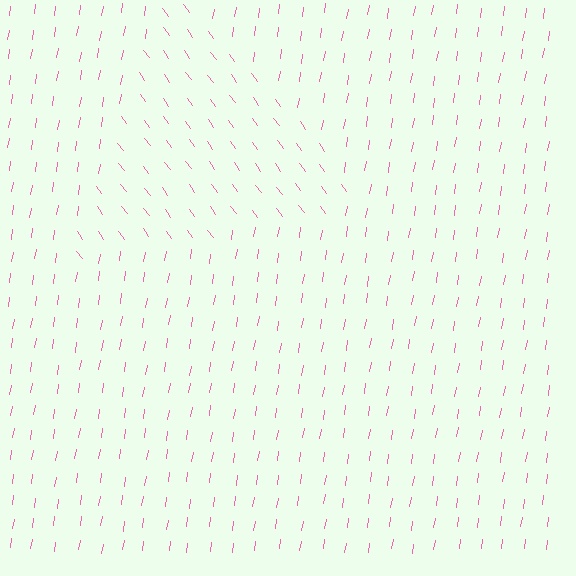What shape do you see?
I see a triangle.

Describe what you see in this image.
The image is filled with small pink line segments. A triangle region in the image has lines oriented differently from the surrounding lines, creating a visible texture boundary.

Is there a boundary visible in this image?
Yes, there is a texture boundary formed by a change in line orientation.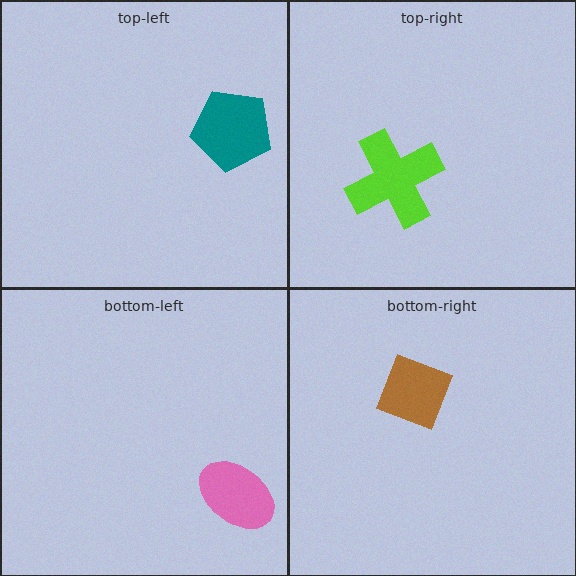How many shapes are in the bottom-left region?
1.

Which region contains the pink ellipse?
The bottom-left region.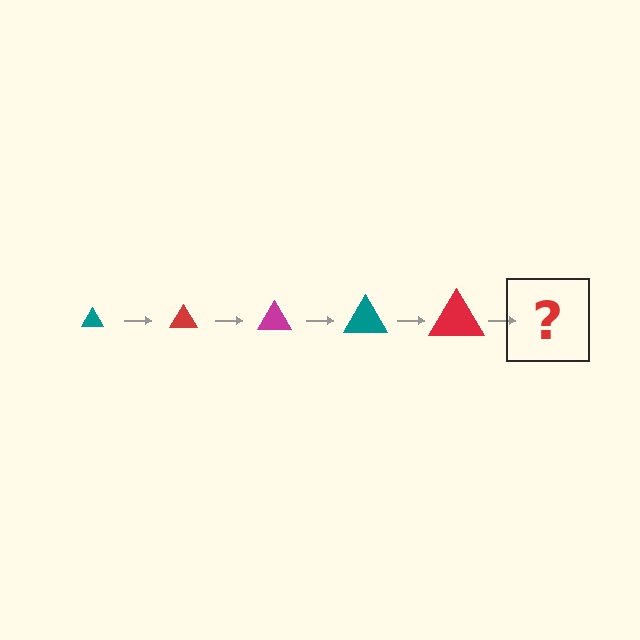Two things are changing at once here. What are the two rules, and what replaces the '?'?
The two rules are that the triangle grows larger each step and the color cycles through teal, red, and magenta. The '?' should be a magenta triangle, larger than the previous one.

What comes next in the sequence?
The next element should be a magenta triangle, larger than the previous one.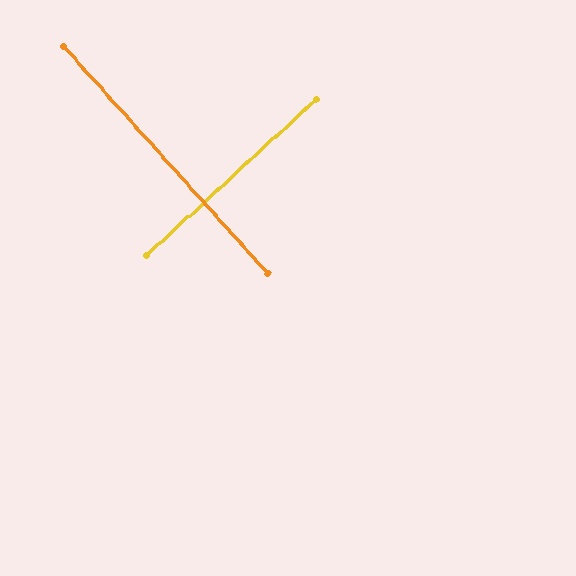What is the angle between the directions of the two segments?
Approximately 89 degrees.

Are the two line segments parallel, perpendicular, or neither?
Perpendicular — they meet at approximately 89°.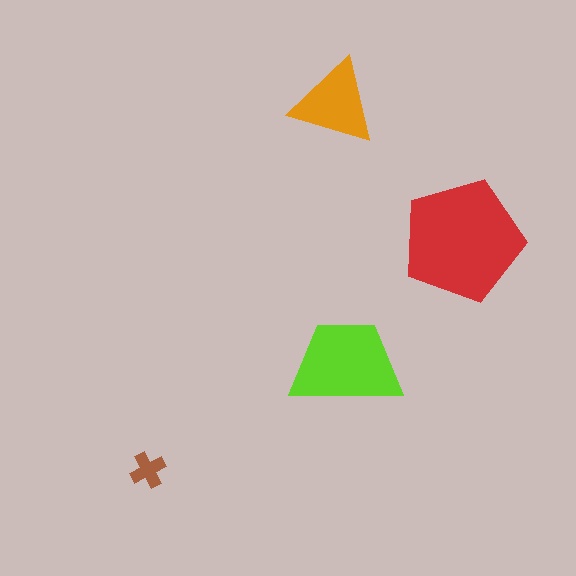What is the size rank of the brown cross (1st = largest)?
4th.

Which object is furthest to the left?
The brown cross is leftmost.